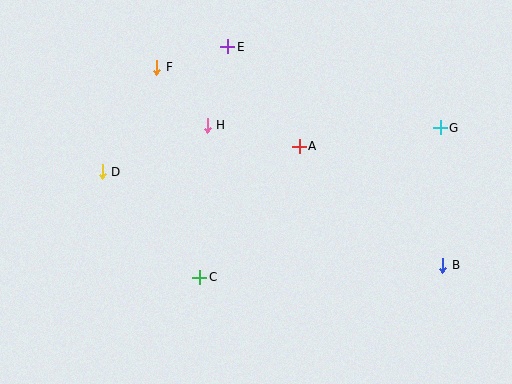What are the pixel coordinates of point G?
Point G is at (440, 128).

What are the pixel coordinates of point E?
Point E is at (228, 47).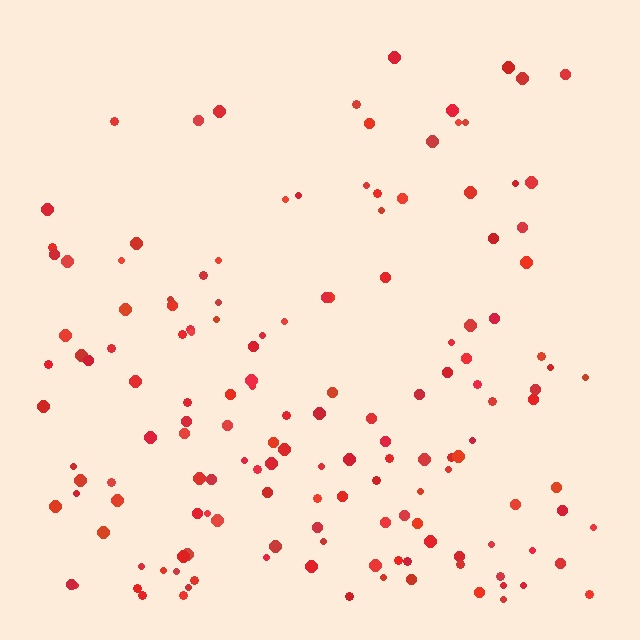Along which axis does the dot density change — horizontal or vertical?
Vertical.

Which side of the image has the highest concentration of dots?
The bottom.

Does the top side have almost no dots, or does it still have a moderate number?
Still a moderate number, just noticeably fewer than the bottom.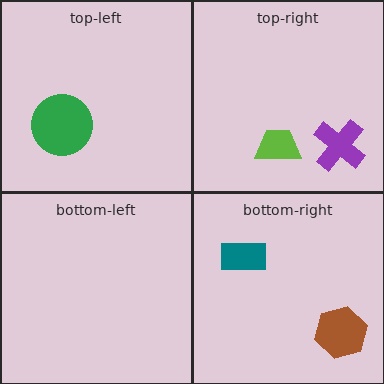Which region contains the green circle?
The top-left region.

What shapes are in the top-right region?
The lime trapezoid, the purple cross.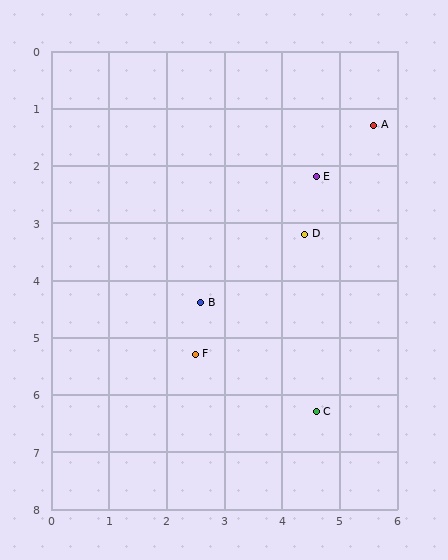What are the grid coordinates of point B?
Point B is at approximately (2.6, 4.4).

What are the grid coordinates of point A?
Point A is at approximately (5.6, 1.3).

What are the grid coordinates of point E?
Point E is at approximately (4.6, 2.2).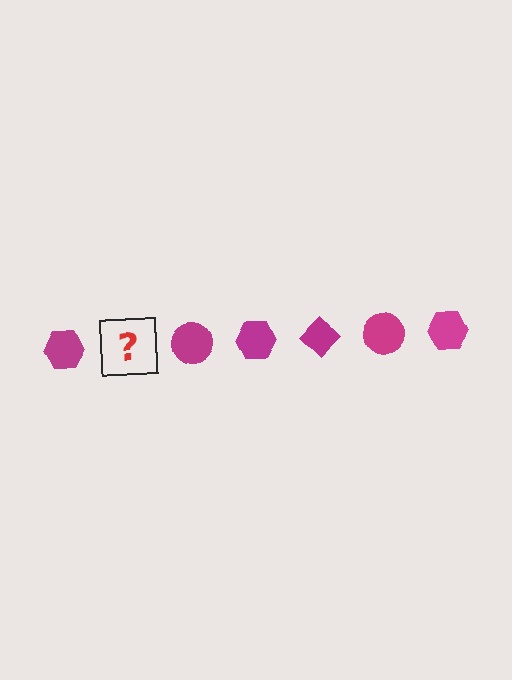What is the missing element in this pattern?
The missing element is a magenta diamond.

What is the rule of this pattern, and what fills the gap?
The rule is that the pattern cycles through hexagon, diamond, circle shapes in magenta. The gap should be filled with a magenta diamond.